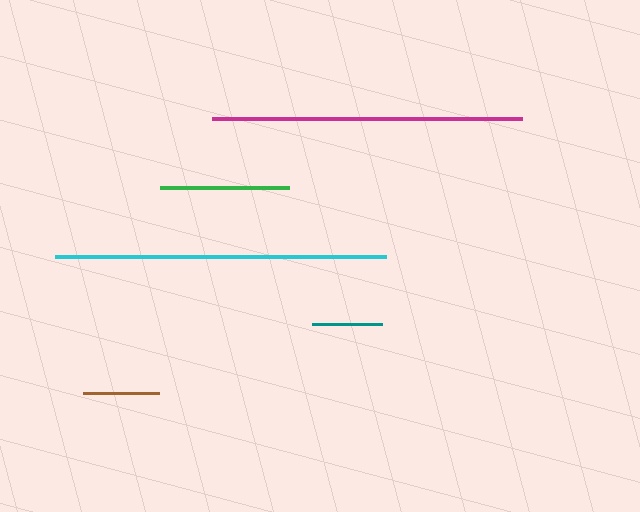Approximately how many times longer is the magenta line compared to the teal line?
The magenta line is approximately 4.4 times the length of the teal line.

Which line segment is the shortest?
The teal line is the shortest at approximately 70 pixels.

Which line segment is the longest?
The cyan line is the longest at approximately 331 pixels.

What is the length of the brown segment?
The brown segment is approximately 76 pixels long.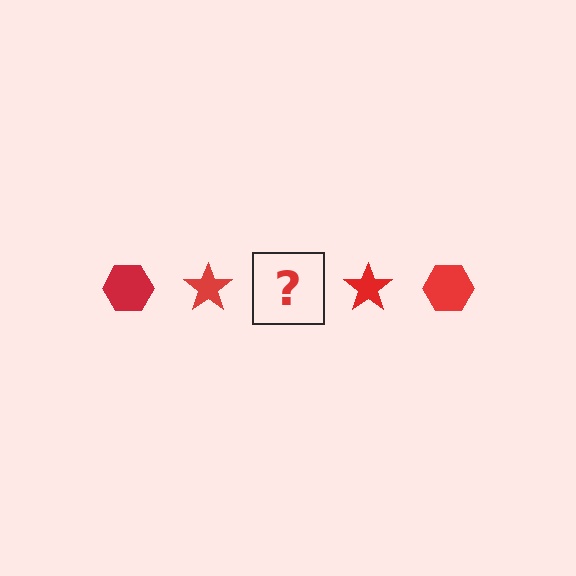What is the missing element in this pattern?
The missing element is a red hexagon.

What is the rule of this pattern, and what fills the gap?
The rule is that the pattern cycles through hexagon, star shapes in red. The gap should be filled with a red hexagon.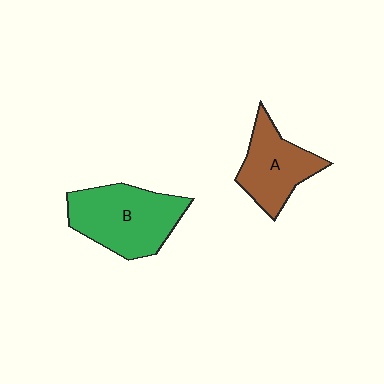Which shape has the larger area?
Shape B (green).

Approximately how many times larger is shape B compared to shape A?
Approximately 1.3 times.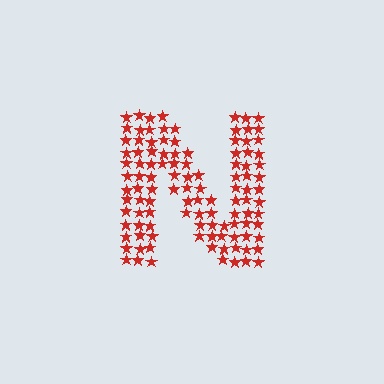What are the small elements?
The small elements are stars.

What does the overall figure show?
The overall figure shows the letter N.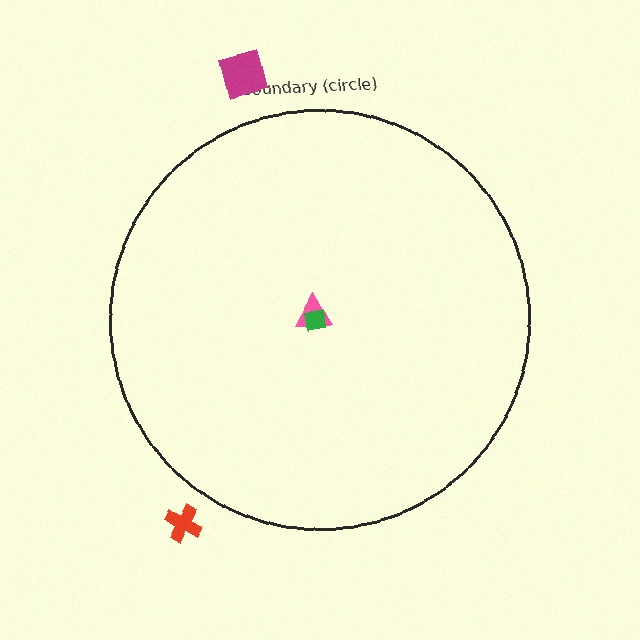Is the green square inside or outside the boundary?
Inside.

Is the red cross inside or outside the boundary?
Outside.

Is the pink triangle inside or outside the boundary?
Inside.